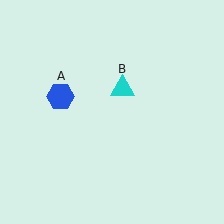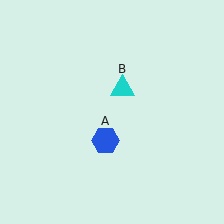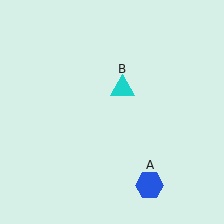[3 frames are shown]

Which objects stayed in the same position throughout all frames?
Cyan triangle (object B) remained stationary.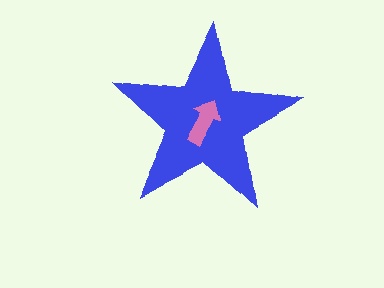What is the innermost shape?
The pink arrow.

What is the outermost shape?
The blue star.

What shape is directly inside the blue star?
The pink arrow.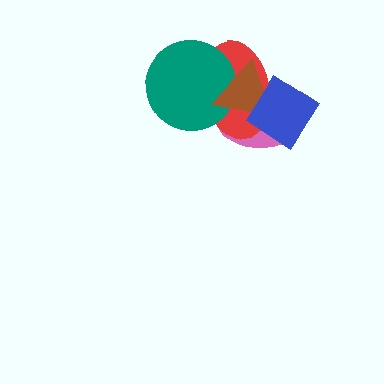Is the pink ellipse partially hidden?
Yes, it is partially covered by another shape.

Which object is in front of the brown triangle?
The blue diamond is in front of the brown triangle.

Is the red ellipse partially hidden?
Yes, it is partially covered by another shape.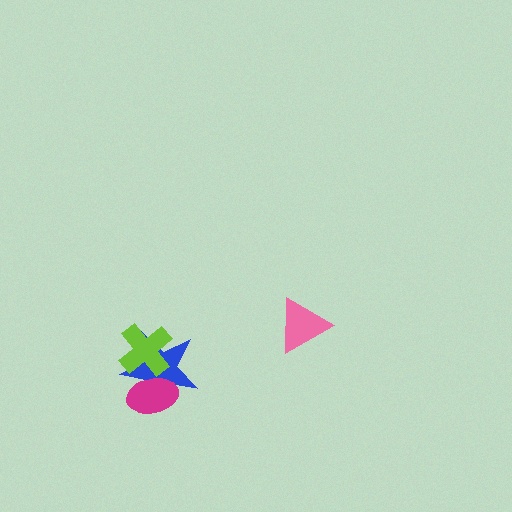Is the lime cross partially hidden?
Yes, it is partially covered by another shape.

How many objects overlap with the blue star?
2 objects overlap with the blue star.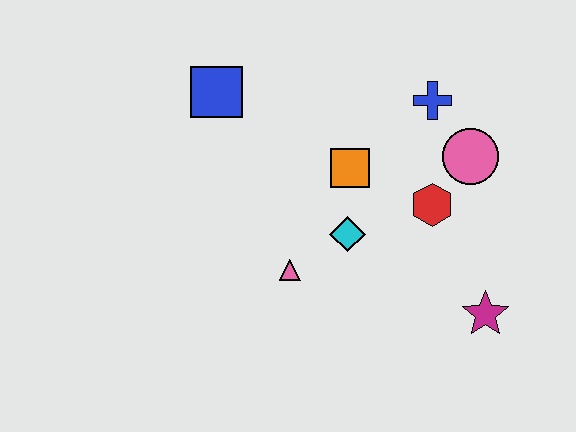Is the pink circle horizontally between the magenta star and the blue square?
Yes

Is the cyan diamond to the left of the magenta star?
Yes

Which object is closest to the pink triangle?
The cyan diamond is closest to the pink triangle.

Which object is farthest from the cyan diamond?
The blue square is farthest from the cyan diamond.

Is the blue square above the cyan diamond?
Yes